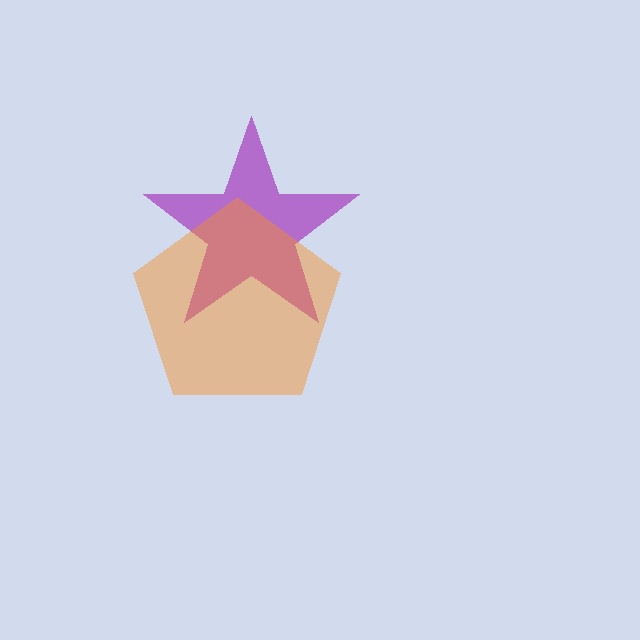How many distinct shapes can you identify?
There are 2 distinct shapes: a purple star, an orange pentagon.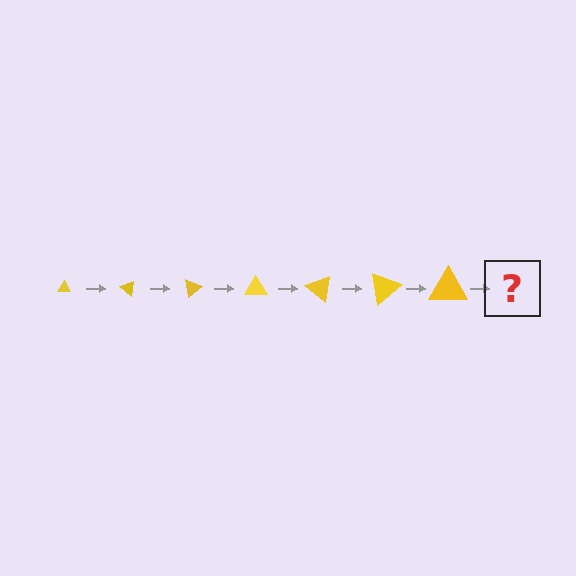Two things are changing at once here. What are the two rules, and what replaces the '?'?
The two rules are that the triangle grows larger each step and it rotates 40 degrees each step. The '?' should be a triangle, larger than the previous one and rotated 280 degrees from the start.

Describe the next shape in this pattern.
It should be a triangle, larger than the previous one and rotated 280 degrees from the start.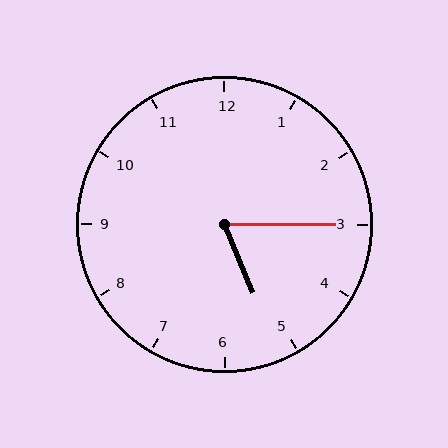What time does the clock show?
5:15.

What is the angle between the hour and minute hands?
Approximately 68 degrees.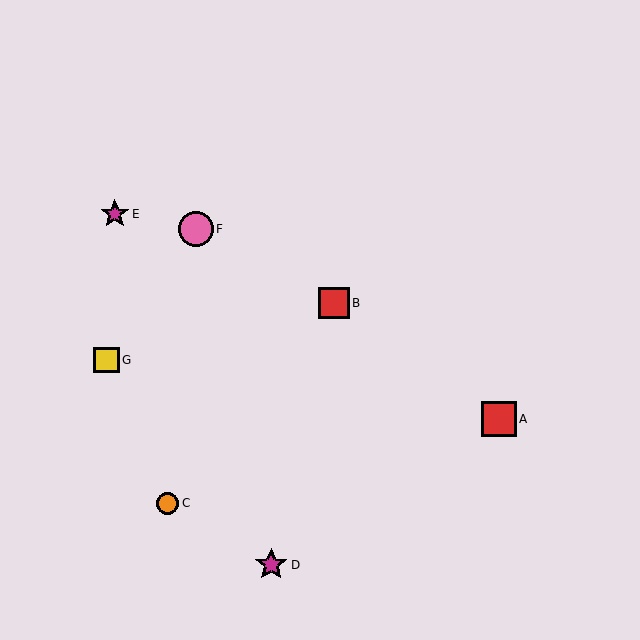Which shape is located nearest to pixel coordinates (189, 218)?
The pink circle (labeled F) at (196, 229) is nearest to that location.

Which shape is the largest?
The red square (labeled A) is the largest.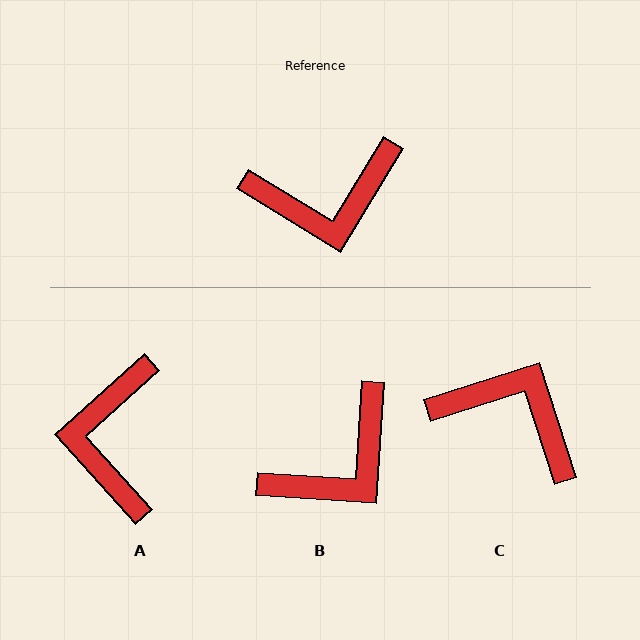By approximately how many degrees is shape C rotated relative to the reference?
Approximately 139 degrees counter-clockwise.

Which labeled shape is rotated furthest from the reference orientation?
C, about 139 degrees away.